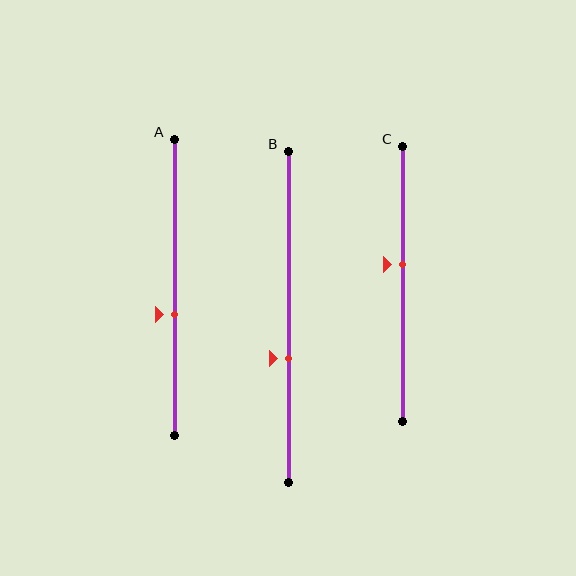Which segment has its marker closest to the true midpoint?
Segment C has its marker closest to the true midpoint.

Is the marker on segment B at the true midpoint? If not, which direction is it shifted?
No, the marker on segment B is shifted downward by about 13% of the segment length.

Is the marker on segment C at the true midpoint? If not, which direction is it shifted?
No, the marker on segment C is shifted upward by about 7% of the segment length.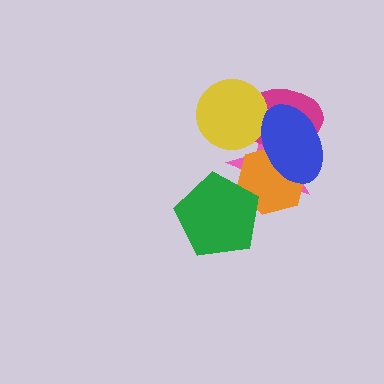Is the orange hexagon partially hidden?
Yes, it is partially covered by another shape.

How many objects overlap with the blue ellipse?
4 objects overlap with the blue ellipse.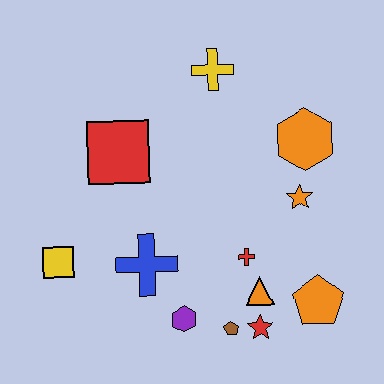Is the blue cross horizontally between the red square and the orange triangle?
Yes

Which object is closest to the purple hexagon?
The brown pentagon is closest to the purple hexagon.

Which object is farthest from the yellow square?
The orange hexagon is farthest from the yellow square.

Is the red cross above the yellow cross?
No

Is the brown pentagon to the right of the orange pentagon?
No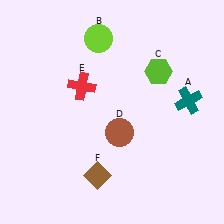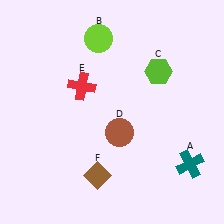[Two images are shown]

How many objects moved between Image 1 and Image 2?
1 object moved between the two images.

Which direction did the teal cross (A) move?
The teal cross (A) moved down.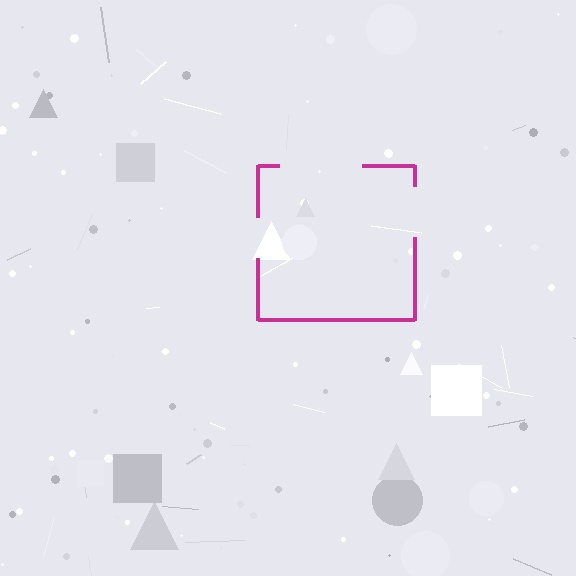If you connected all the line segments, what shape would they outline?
They would outline a square.